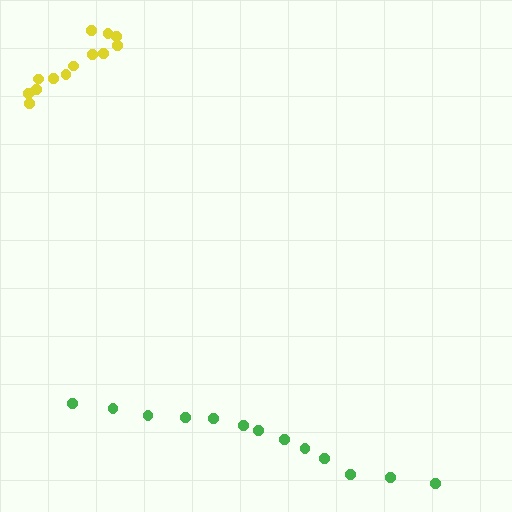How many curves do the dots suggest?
There are 2 distinct paths.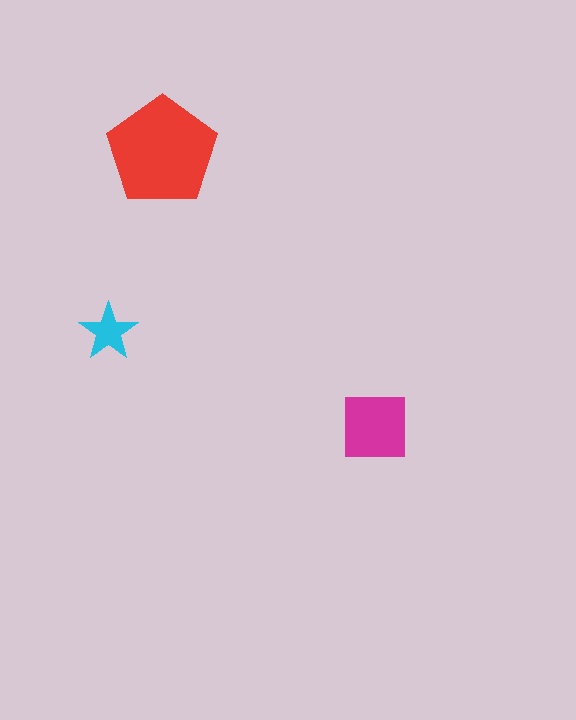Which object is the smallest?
The cyan star.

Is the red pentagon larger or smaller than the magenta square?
Larger.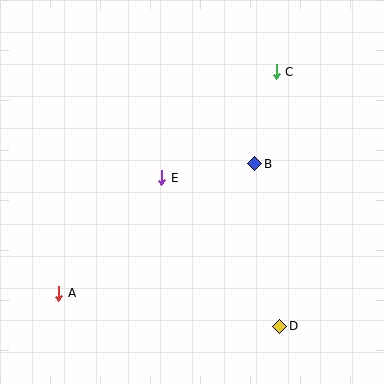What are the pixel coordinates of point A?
Point A is at (59, 293).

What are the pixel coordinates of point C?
Point C is at (276, 72).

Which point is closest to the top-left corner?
Point E is closest to the top-left corner.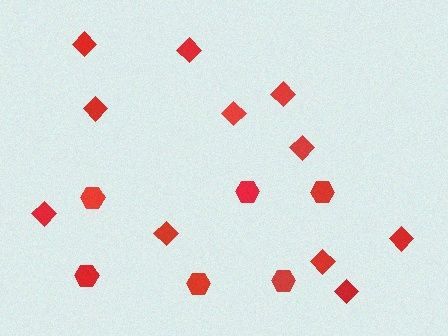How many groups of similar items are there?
There are 2 groups: one group of diamonds (11) and one group of hexagons (6).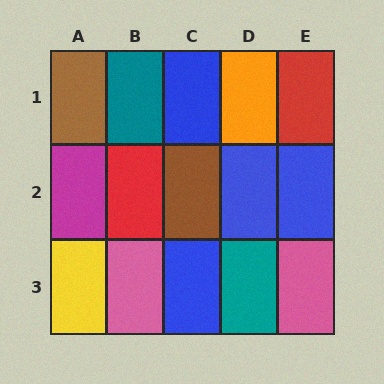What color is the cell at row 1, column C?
Blue.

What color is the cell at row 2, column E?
Blue.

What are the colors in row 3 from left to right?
Yellow, pink, blue, teal, pink.